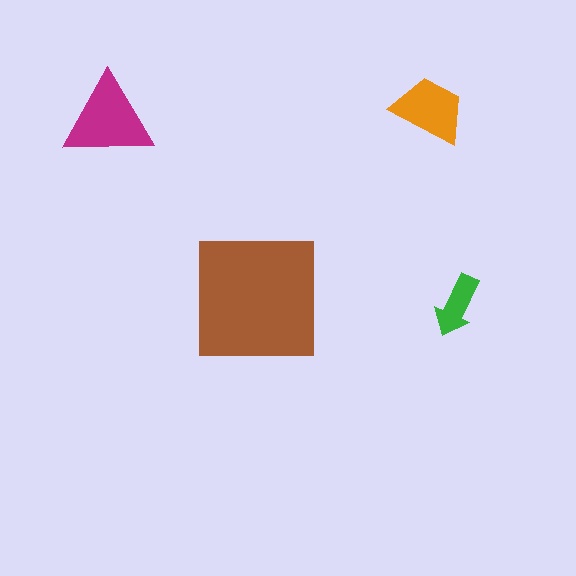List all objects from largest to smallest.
The brown square, the magenta triangle, the orange trapezoid, the green arrow.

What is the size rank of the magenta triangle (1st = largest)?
2nd.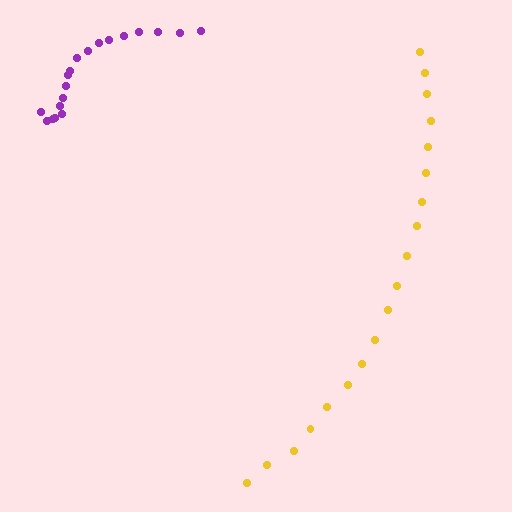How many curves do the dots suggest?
There are 2 distinct paths.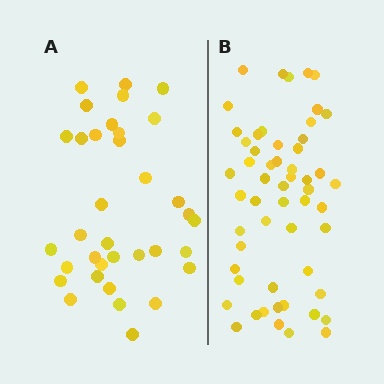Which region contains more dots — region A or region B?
Region B (the right region) has more dots.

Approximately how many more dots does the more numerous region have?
Region B has approximately 20 more dots than region A.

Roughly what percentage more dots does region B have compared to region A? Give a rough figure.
About 55% more.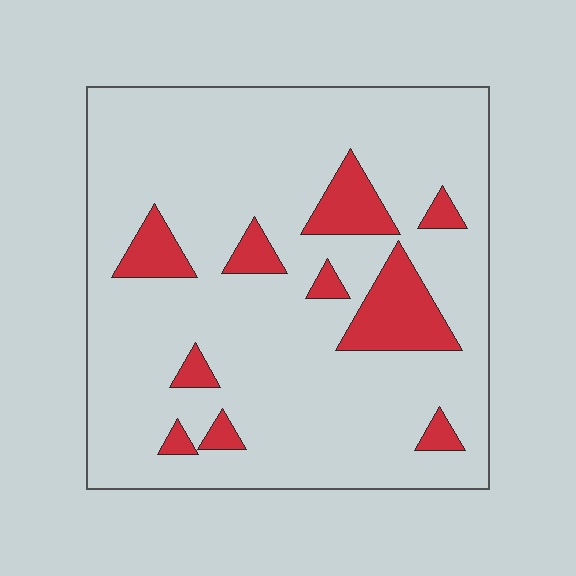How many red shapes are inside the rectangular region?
10.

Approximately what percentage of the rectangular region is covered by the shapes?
Approximately 15%.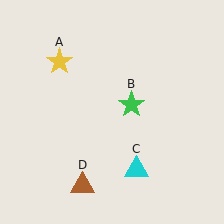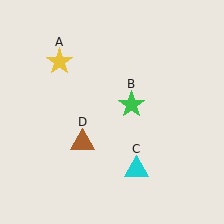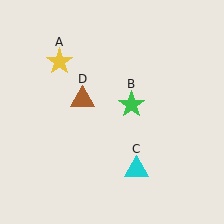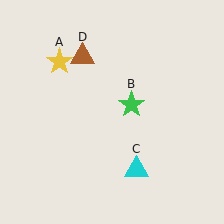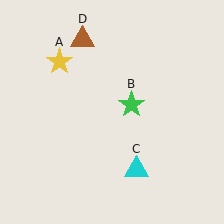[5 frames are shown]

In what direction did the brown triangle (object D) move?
The brown triangle (object D) moved up.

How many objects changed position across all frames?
1 object changed position: brown triangle (object D).